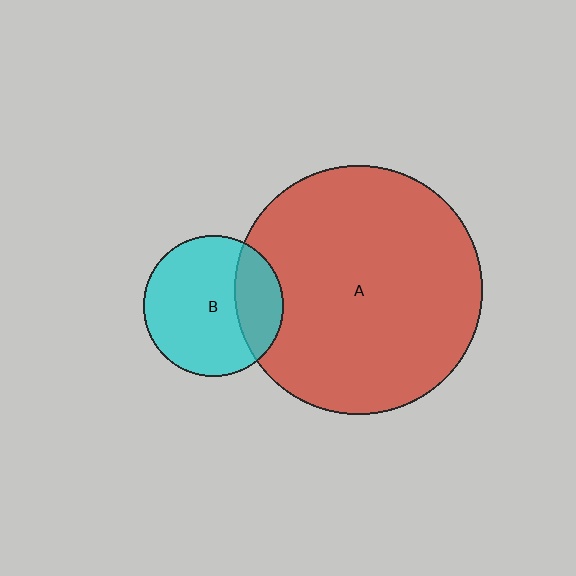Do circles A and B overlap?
Yes.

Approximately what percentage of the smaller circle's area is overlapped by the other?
Approximately 25%.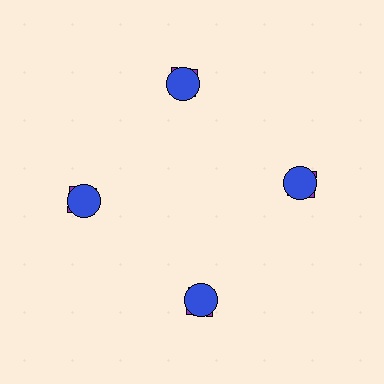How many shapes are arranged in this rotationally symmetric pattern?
There are 8 shapes, arranged in 4 groups of 2.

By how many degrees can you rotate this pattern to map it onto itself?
The pattern maps onto itself every 90 degrees of rotation.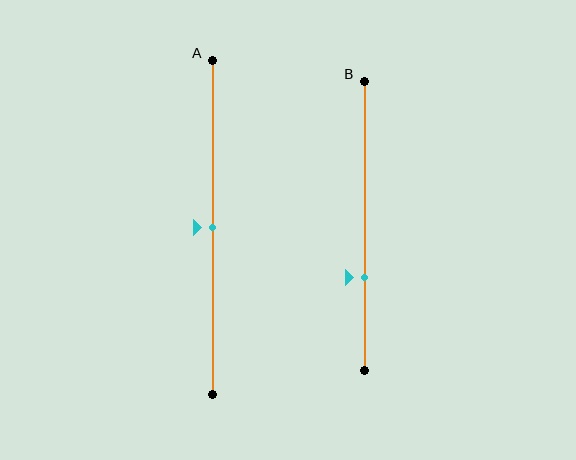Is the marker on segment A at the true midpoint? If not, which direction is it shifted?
Yes, the marker on segment A is at the true midpoint.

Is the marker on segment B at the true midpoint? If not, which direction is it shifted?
No, the marker on segment B is shifted downward by about 18% of the segment length.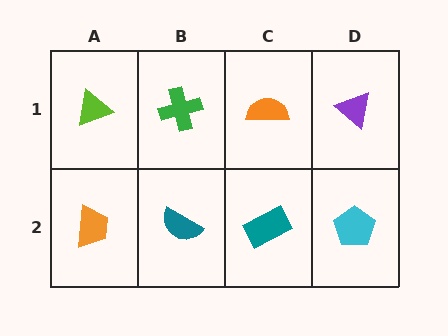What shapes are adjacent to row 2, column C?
An orange semicircle (row 1, column C), a teal semicircle (row 2, column B), a cyan pentagon (row 2, column D).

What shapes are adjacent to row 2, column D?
A purple triangle (row 1, column D), a teal rectangle (row 2, column C).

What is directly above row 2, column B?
A green cross.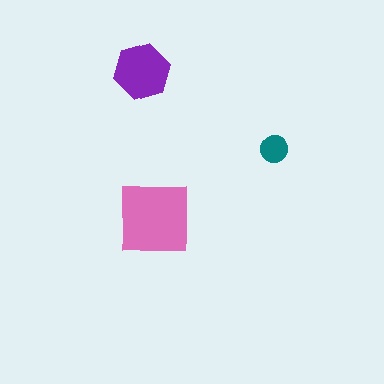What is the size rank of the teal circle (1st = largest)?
3rd.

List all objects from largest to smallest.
The pink square, the purple hexagon, the teal circle.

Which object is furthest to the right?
The teal circle is rightmost.